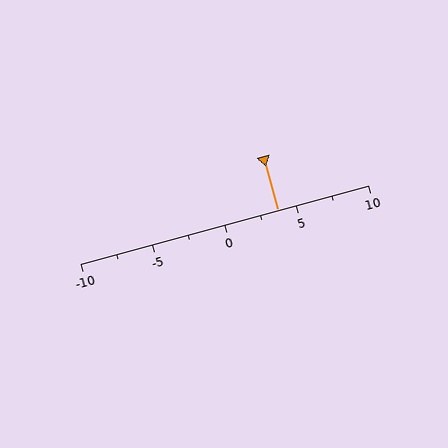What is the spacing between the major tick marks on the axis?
The major ticks are spaced 5 apart.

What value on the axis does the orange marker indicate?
The marker indicates approximately 3.8.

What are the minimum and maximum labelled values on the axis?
The axis runs from -10 to 10.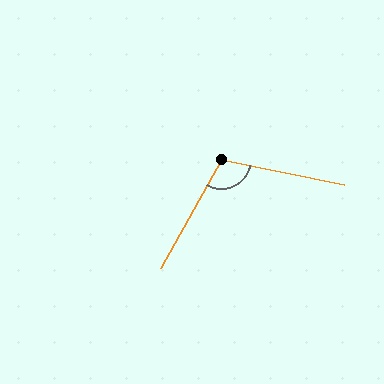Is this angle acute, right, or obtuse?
It is obtuse.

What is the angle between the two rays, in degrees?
Approximately 108 degrees.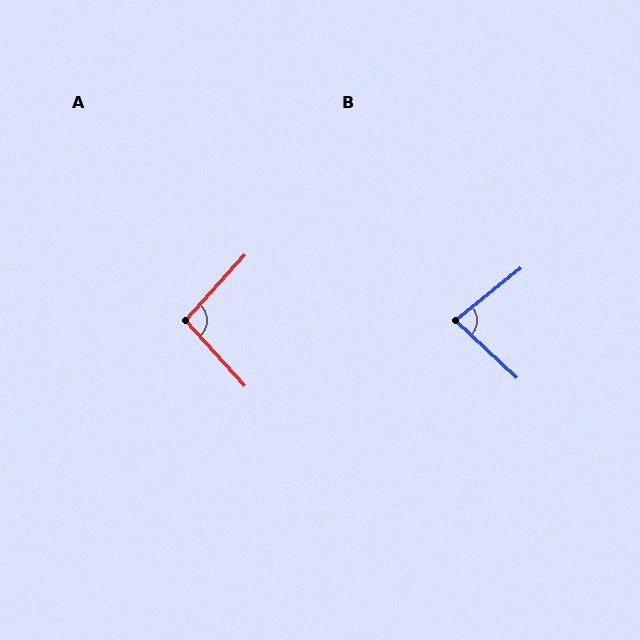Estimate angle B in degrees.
Approximately 82 degrees.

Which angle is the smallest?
B, at approximately 82 degrees.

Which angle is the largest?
A, at approximately 95 degrees.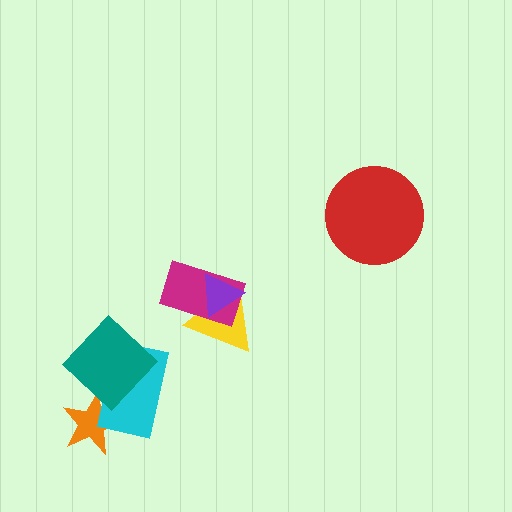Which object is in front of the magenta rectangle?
The purple triangle is in front of the magenta rectangle.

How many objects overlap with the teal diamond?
2 objects overlap with the teal diamond.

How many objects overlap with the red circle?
0 objects overlap with the red circle.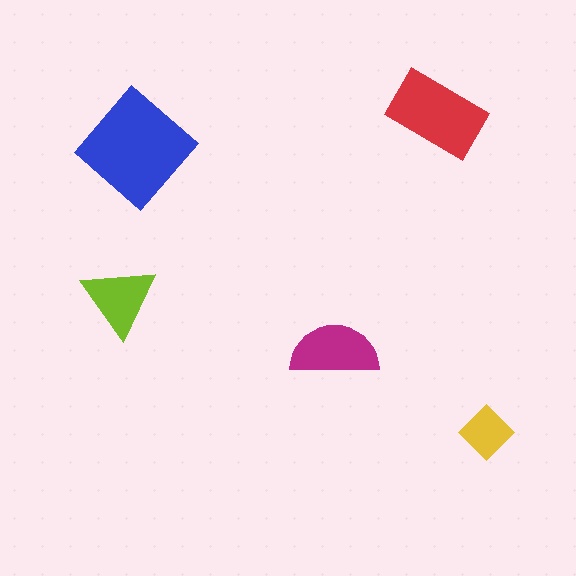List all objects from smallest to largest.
The yellow diamond, the lime triangle, the magenta semicircle, the red rectangle, the blue diamond.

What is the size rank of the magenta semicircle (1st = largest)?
3rd.